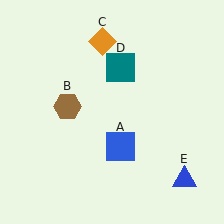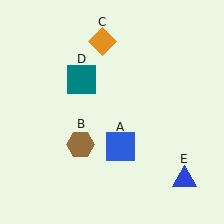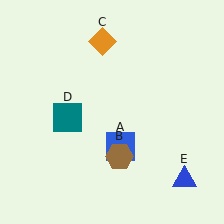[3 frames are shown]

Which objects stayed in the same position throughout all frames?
Blue square (object A) and orange diamond (object C) and blue triangle (object E) remained stationary.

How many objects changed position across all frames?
2 objects changed position: brown hexagon (object B), teal square (object D).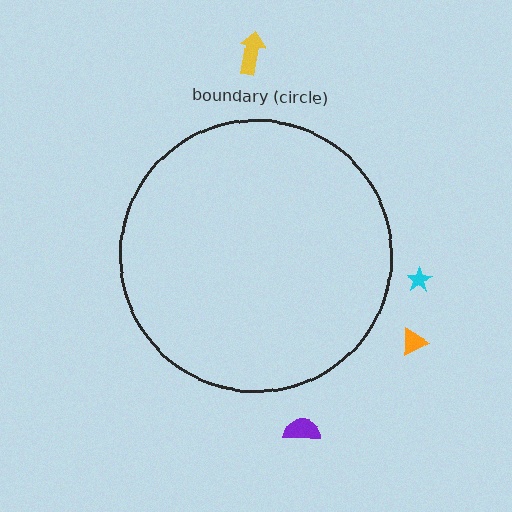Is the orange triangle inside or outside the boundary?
Outside.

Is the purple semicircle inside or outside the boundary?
Outside.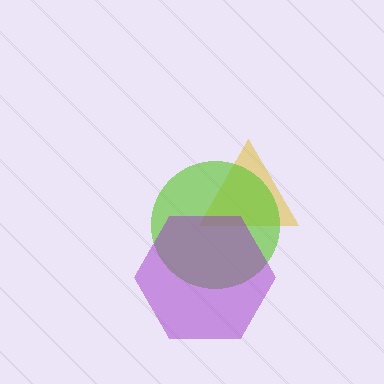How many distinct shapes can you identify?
There are 3 distinct shapes: a yellow triangle, a lime circle, a purple hexagon.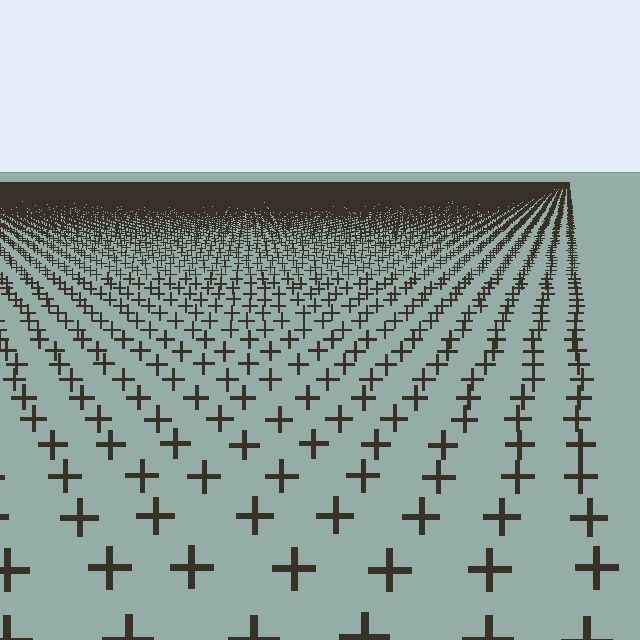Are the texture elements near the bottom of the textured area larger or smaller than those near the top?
Larger. Near the bottom, elements are closer to the viewer and appear at a bigger on-screen size.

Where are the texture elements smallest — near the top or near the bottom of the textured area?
Near the top.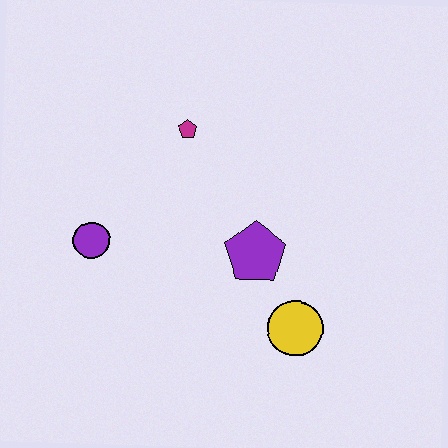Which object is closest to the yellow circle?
The purple pentagon is closest to the yellow circle.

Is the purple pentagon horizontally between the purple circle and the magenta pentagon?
No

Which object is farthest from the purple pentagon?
The purple circle is farthest from the purple pentagon.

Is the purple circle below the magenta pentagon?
Yes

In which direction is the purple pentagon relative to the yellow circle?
The purple pentagon is above the yellow circle.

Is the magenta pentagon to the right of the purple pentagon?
No